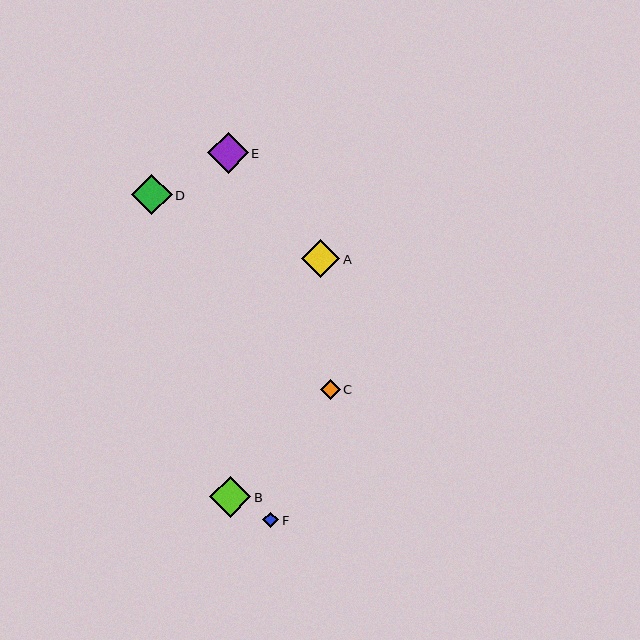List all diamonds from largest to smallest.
From largest to smallest: B, D, E, A, C, F.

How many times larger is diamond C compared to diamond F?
Diamond C is approximately 1.3 times the size of diamond F.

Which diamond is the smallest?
Diamond F is the smallest with a size of approximately 16 pixels.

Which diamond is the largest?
Diamond B is the largest with a size of approximately 41 pixels.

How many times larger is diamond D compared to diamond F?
Diamond D is approximately 2.6 times the size of diamond F.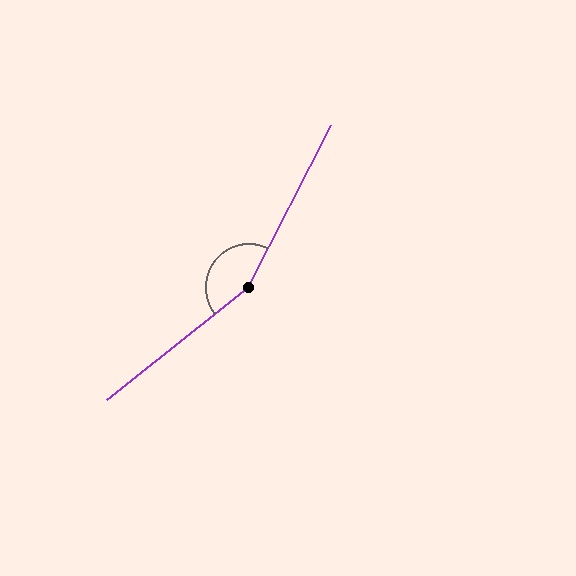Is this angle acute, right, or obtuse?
It is obtuse.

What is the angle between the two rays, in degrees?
Approximately 155 degrees.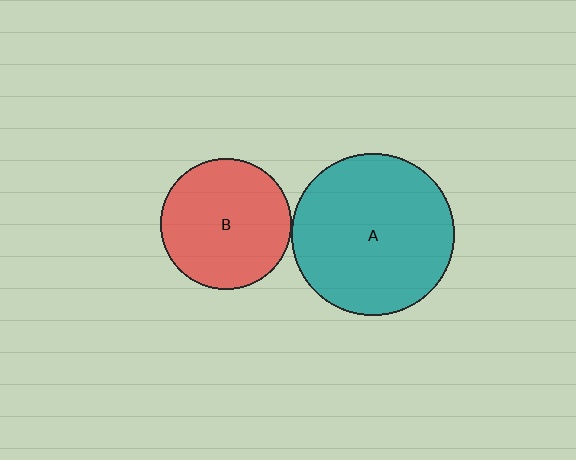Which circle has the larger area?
Circle A (teal).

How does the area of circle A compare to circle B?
Approximately 1.5 times.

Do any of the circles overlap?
No, none of the circles overlap.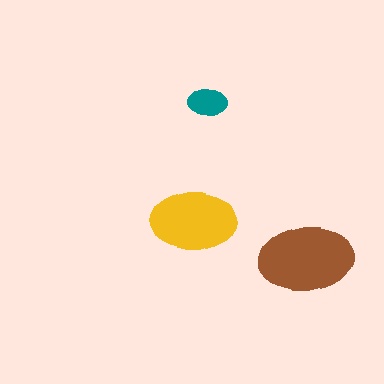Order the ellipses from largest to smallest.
the brown one, the yellow one, the teal one.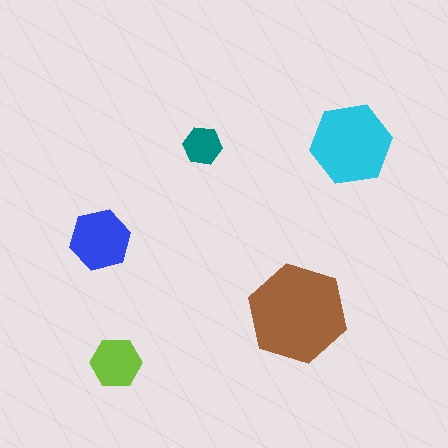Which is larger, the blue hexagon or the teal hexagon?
The blue one.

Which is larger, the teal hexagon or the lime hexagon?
The lime one.